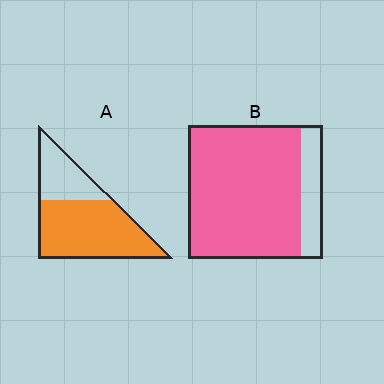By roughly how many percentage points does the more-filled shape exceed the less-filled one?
By roughly 15 percentage points (B over A).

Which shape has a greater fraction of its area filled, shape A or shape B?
Shape B.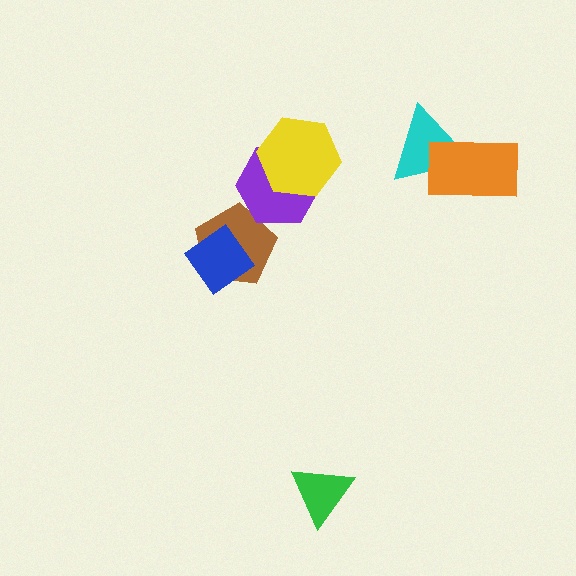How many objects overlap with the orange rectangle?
1 object overlaps with the orange rectangle.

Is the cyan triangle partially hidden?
Yes, it is partially covered by another shape.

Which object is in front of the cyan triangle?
The orange rectangle is in front of the cyan triangle.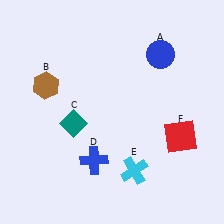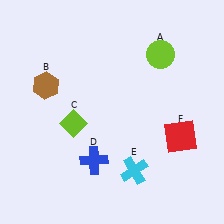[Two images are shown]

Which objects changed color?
A changed from blue to lime. C changed from teal to lime.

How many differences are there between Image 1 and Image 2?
There are 2 differences between the two images.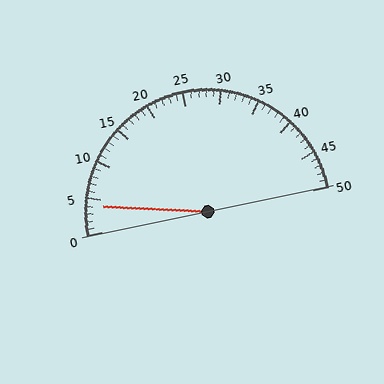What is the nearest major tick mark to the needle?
The nearest major tick mark is 5.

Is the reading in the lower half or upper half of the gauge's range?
The reading is in the lower half of the range (0 to 50).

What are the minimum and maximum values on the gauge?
The gauge ranges from 0 to 50.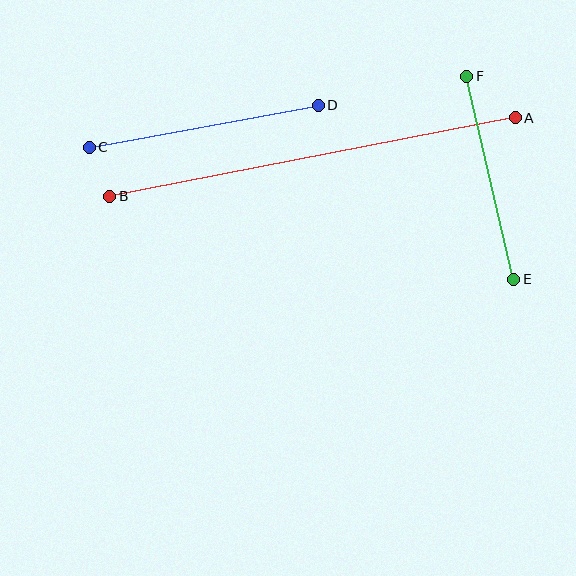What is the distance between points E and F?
The distance is approximately 209 pixels.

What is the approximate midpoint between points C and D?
The midpoint is at approximately (204, 126) pixels.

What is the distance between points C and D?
The distance is approximately 233 pixels.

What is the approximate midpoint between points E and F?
The midpoint is at approximately (490, 178) pixels.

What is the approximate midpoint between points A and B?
The midpoint is at approximately (313, 157) pixels.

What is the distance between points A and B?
The distance is approximately 413 pixels.